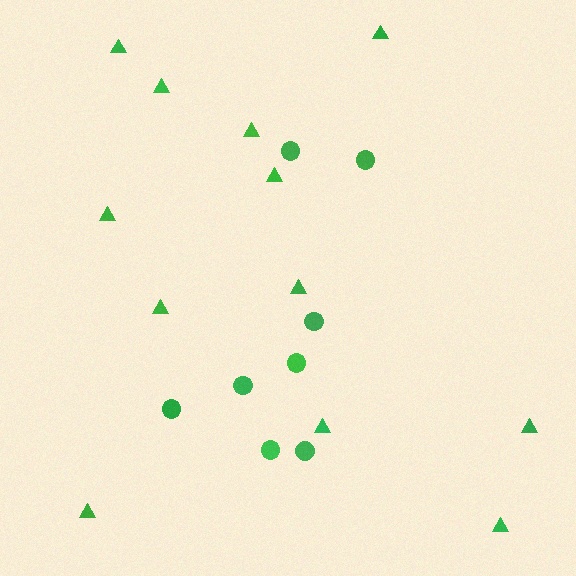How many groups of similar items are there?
There are 2 groups: one group of circles (8) and one group of triangles (12).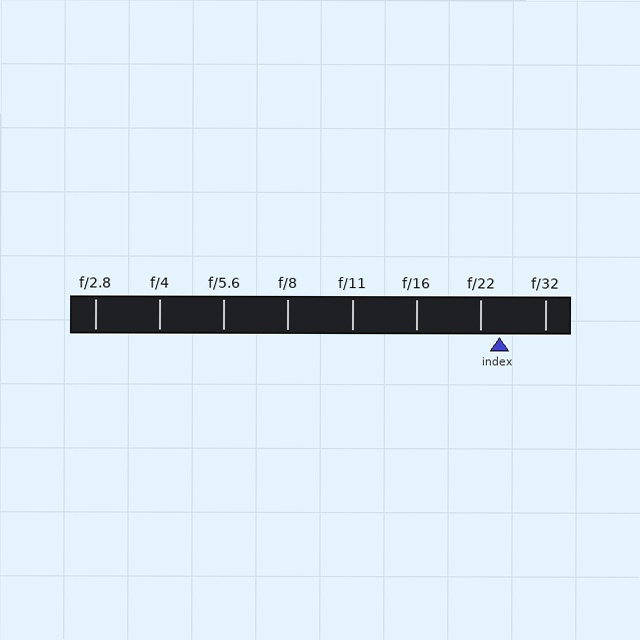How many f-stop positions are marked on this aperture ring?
There are 8 f-stop positions marked.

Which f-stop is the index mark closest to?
The index mark is closest to f/22.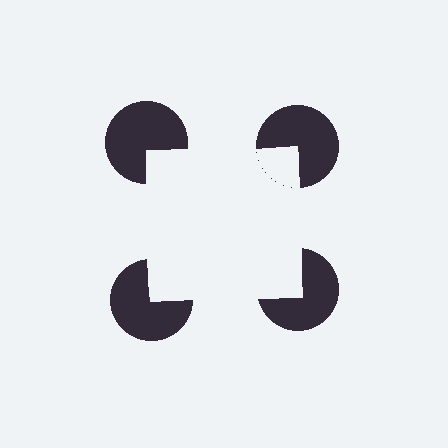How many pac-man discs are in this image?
There are 4 — one at each vertex of the illusory square.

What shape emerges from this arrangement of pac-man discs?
An illusory square — its edges are inferred from the aligned wedge cuts in the pac-man discs, not physically drawn.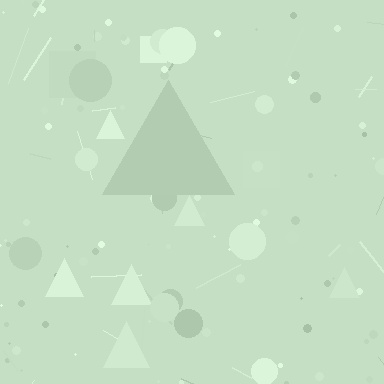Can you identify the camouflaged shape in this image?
The camouflaged shape is a triangle.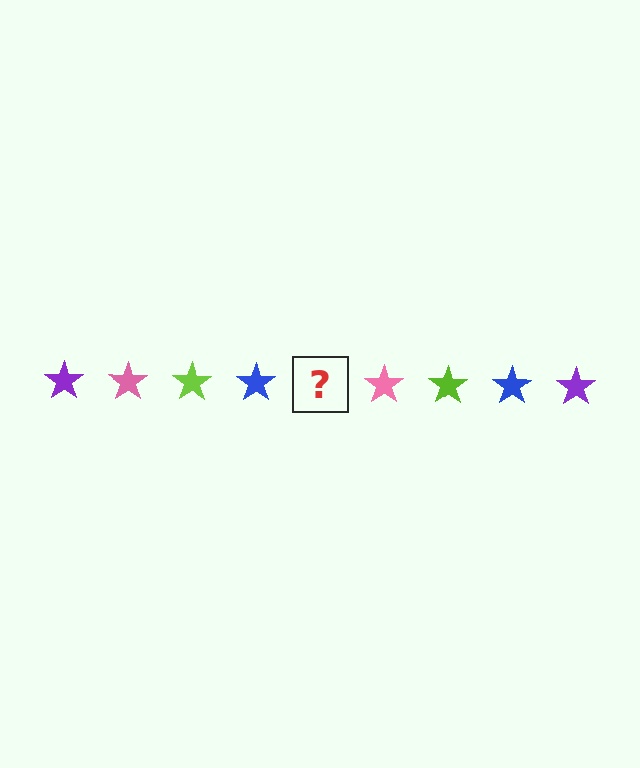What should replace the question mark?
The question mark should be replaced with a purple star.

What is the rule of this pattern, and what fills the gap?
The rule is that the pattern cycles through purple, pink, lime, blue stars. The gap should be filled with a purple star.